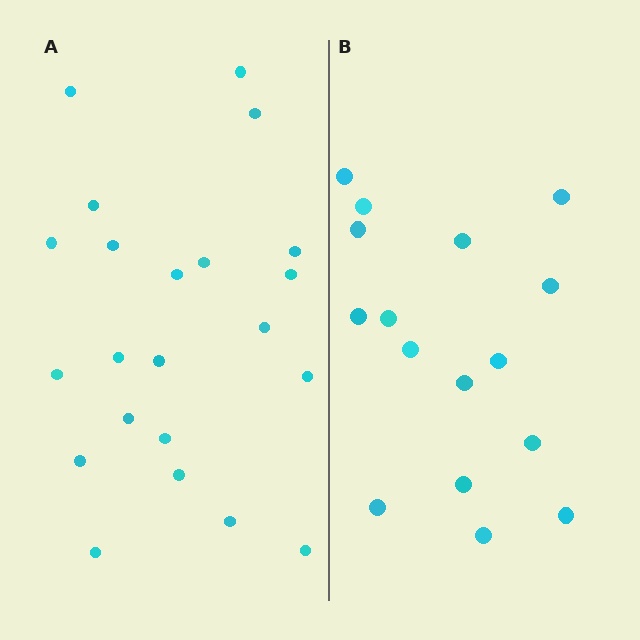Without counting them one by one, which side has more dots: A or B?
Region A (the left region) has more dots.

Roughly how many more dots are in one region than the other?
Region A has about 6 more dots than region B.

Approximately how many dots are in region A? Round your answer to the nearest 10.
About 20 dots. (The exact count is 22, which rounds to 20.)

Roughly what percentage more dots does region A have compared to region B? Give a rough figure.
About 40% more.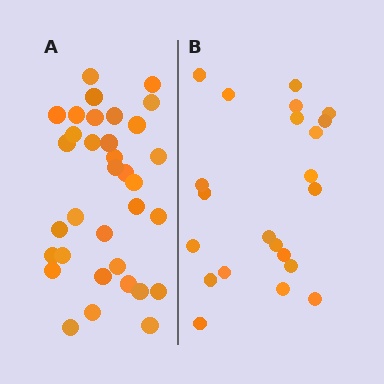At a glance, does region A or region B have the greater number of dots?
Region A (the left region) has more dots.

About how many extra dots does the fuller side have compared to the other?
Region A has roughly 12 or so more dots than region B.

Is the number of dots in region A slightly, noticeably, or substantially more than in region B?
Region A has substantially more. The ratio is roughly 1.5 to 1.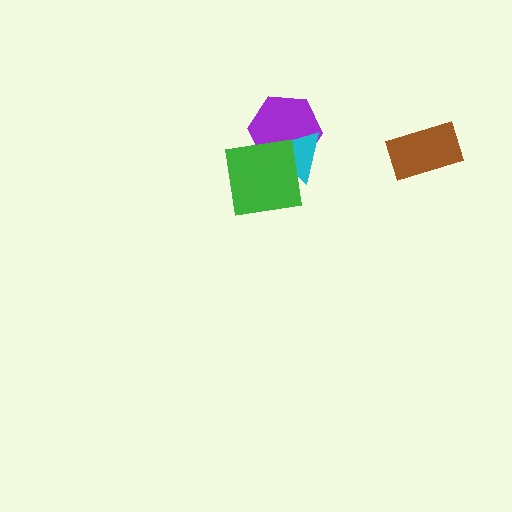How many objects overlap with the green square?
2 objects overlap with the green square.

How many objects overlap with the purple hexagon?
2 objects overlap with the purple hexagon.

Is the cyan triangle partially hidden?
Yes, it is partially covered by another shape.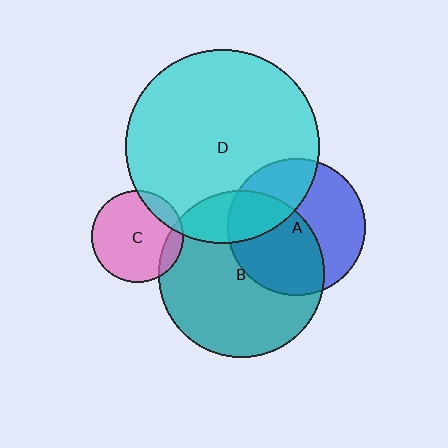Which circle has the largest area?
Circle D (cyan).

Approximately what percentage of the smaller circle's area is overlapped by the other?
Approximately 50%.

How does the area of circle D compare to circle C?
Approximately 4.4 times.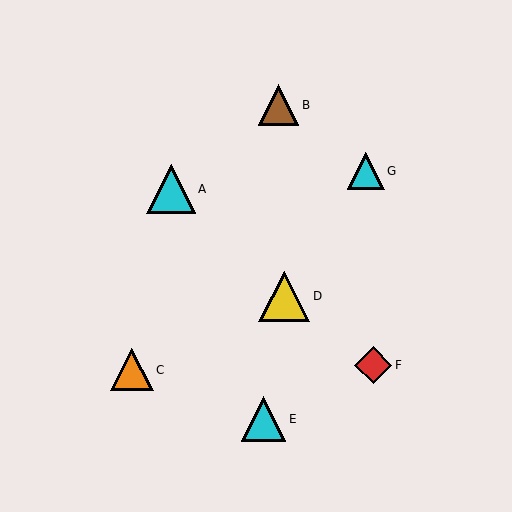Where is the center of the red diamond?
The center of the red diamond is at (373, 365).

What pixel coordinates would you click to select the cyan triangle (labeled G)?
Click at (366, 171) to select the cyan triangle G.